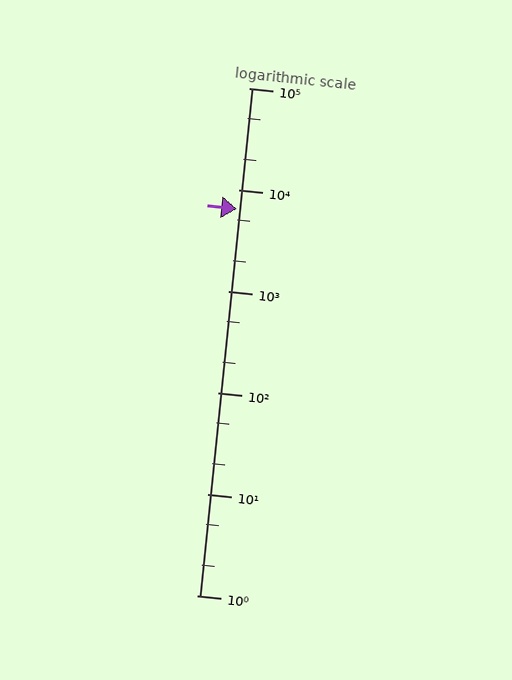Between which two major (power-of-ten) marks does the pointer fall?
The pointer is between 1000 and 10000.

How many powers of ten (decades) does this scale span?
The scale spans 5 decades, from 1 to 100000.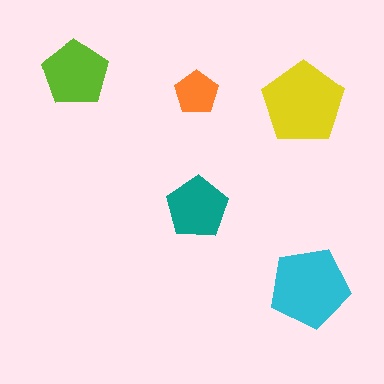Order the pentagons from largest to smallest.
the yellow one, the cyan one, the lime one, the teal one, the orange one.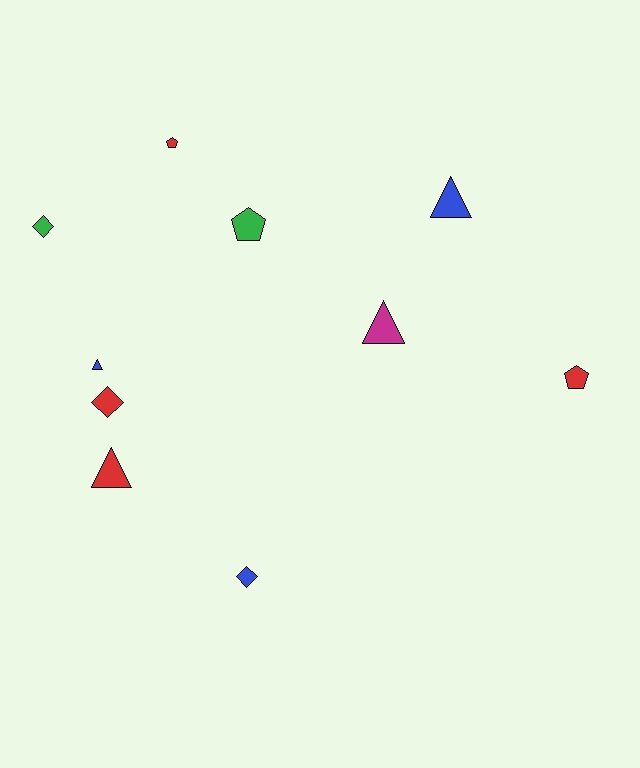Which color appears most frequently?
Red, with 4 objects.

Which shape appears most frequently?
Triangle, with 4 objects.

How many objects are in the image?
There are 10 objects.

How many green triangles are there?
There are no green triangles.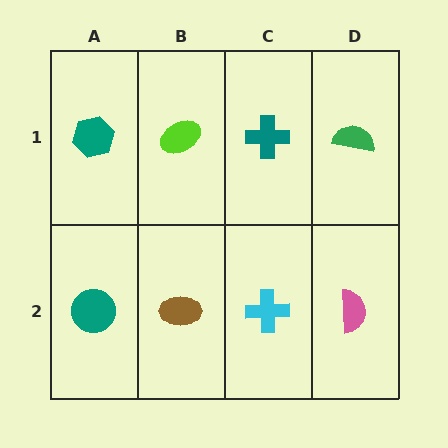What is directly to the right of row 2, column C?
A pink semicircle.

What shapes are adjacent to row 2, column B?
A lime ellipse (row 1, column B), a teal circle (row 2, column A), a cyan cross (row 2, column C).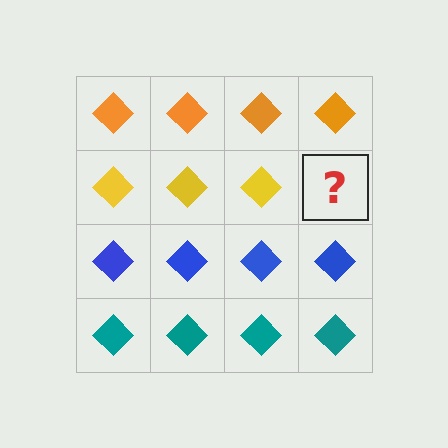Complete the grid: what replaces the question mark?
The question mark should be replaced with a yellow diamond.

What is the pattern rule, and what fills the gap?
The rule is that each row has a consistent color. The gap should be filled with a yellow diamond.